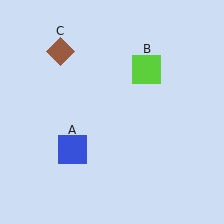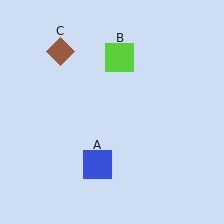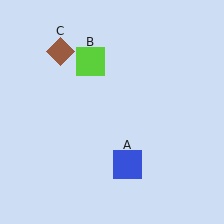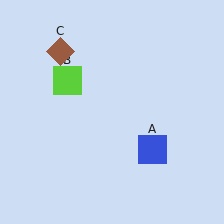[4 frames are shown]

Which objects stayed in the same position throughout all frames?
Brown diamond (object C) remained stationary.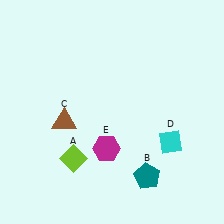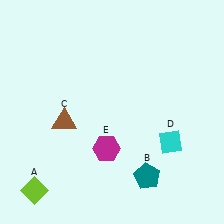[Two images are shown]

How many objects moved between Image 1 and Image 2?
1 object moved between the two images.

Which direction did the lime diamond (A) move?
The lime diamond (A) moved left.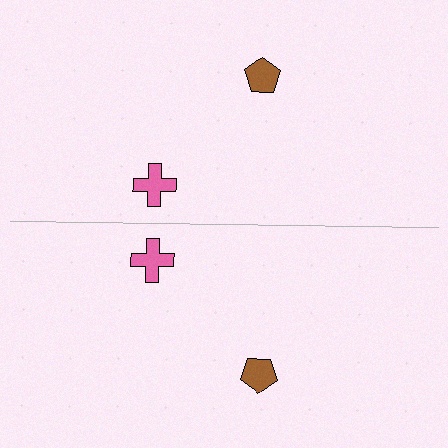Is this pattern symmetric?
Yes, this pattern has bilateral (reflection) symmetry.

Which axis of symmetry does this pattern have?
The pattern has a horizontal axis of symmetry running through the center of the image.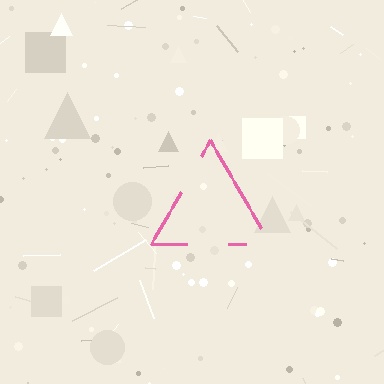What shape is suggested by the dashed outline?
The dashed outline suggests a triangle.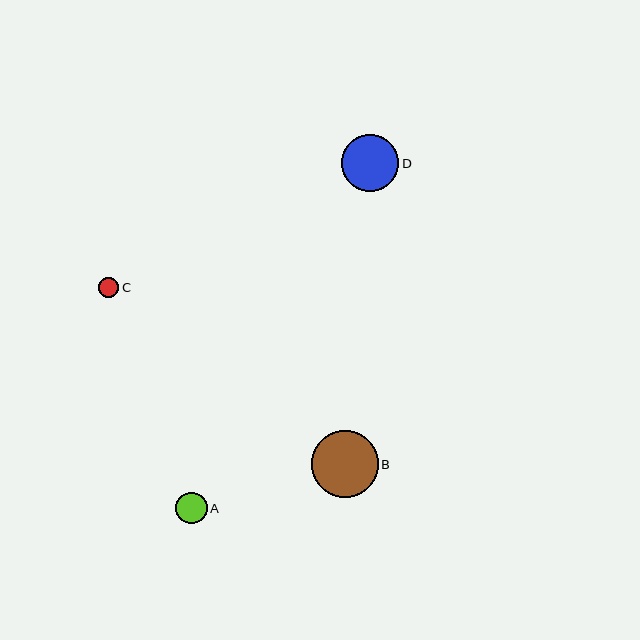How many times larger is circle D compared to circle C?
Circle D is approximately 2.9 times the size of circle C.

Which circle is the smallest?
Circle C is the smallest with a size of approximately 20 pixels.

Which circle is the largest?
Circle B is the largest with a size of approximately 67 pixels.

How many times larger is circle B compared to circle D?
Circle B is approximately 1.2 times the size of circle D.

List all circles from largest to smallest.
From largest to smallest: B, D, A, C.